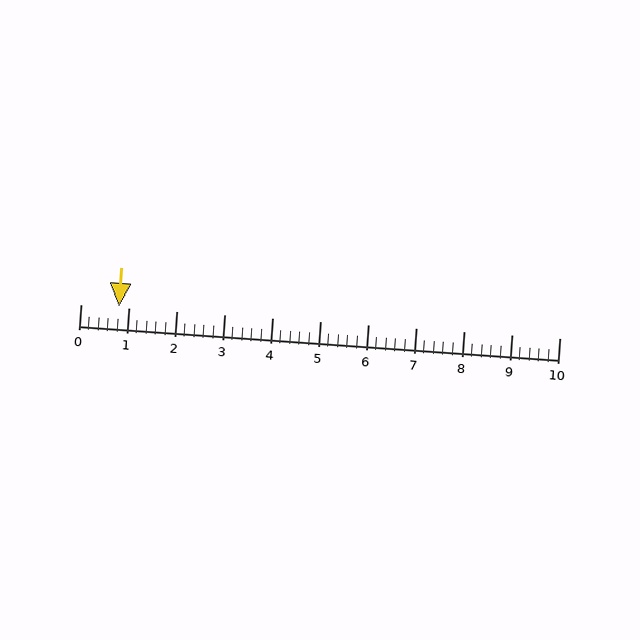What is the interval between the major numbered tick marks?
The major tick marks are spaced 1 units apart.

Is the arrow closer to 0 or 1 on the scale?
The arrow is closer to 1.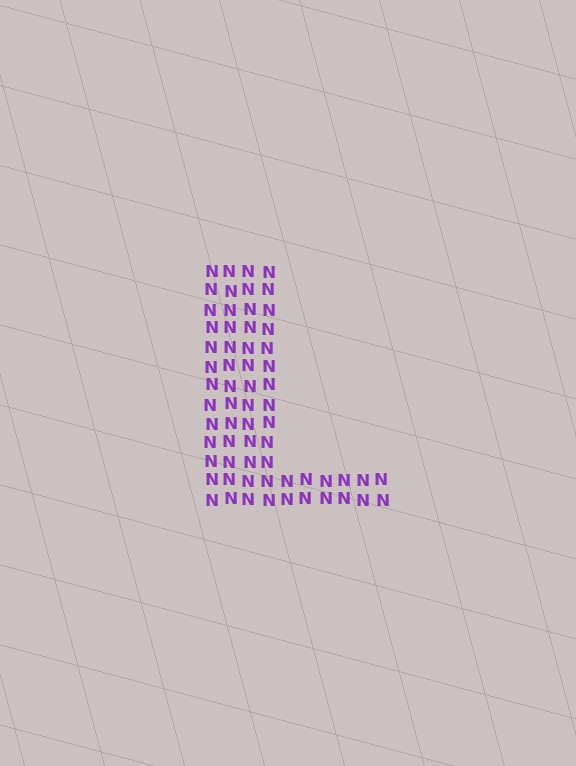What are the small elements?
The small elements are letter N's.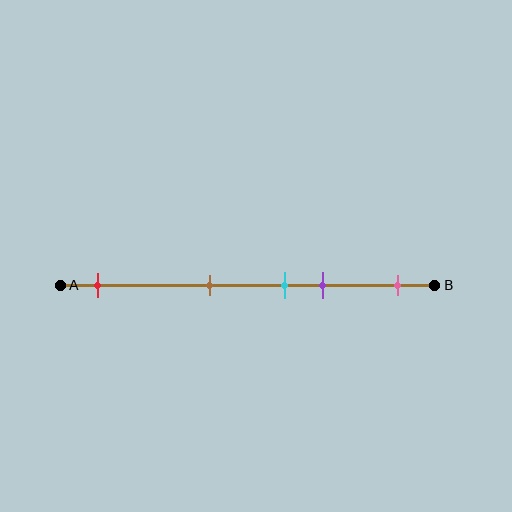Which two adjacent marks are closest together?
The cyan and purple marks are the closest adjacent pair.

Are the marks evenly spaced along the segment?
No, the marks are not evenly spaced.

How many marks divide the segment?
There are 5 marks dividing the segment.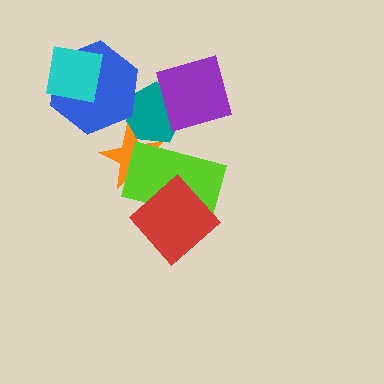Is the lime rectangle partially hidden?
Yes, it is partially covered by another shape.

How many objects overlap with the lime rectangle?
3 objects overlap with the lime rectangle.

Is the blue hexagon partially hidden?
Yes, it is partially covered by another shape.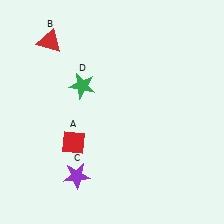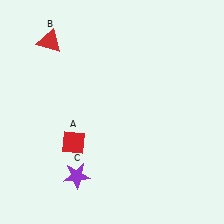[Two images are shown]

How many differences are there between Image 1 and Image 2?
There is 1 difference between the two images.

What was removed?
The green star (D) was removed in Image 2.